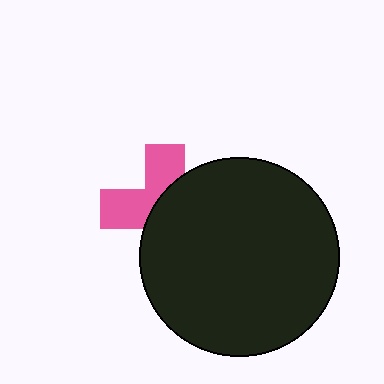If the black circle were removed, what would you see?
You would see the complete pink cross.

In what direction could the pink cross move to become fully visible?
The pink cross could move left. That would shift it out from behind the black circle entirely.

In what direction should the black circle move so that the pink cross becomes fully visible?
The black circle should move right. That is the shortest direction to clear the overlap and leave the pink cross fully visible.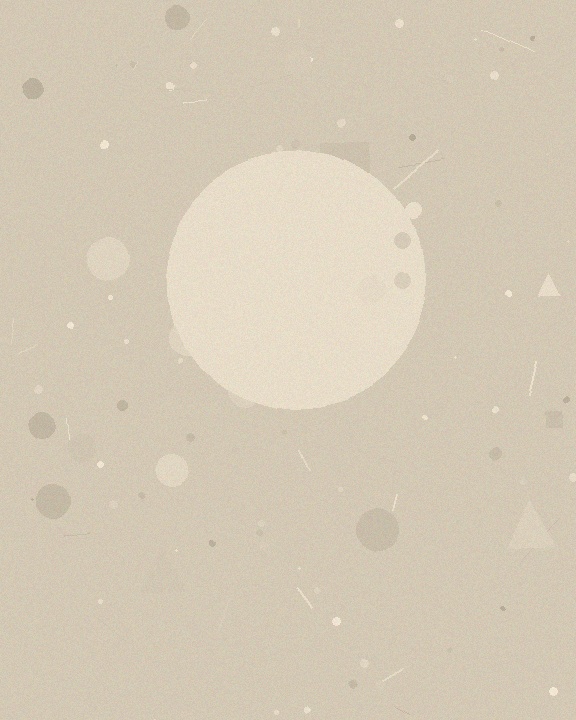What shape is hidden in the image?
A circle is hidden in the image.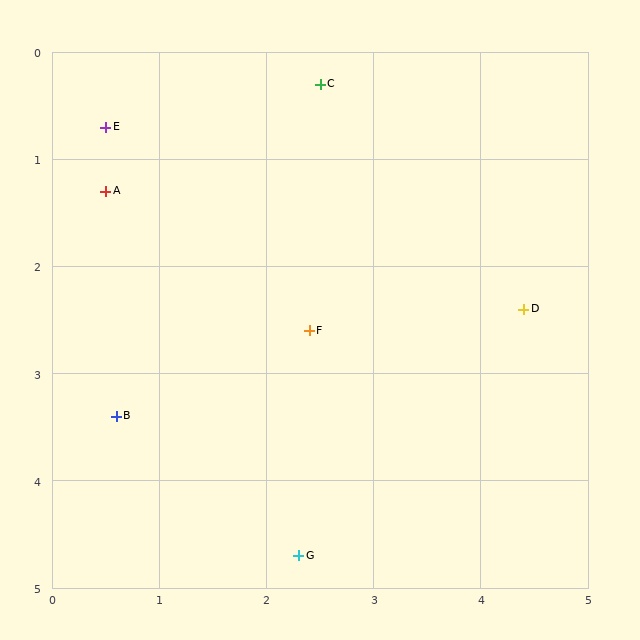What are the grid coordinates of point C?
Point C is at approximately (2.5, 0.3).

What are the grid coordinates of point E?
Point E is at approximately (0.5, 0.7).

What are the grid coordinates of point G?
Point G is at approximately (2.3, 4.7).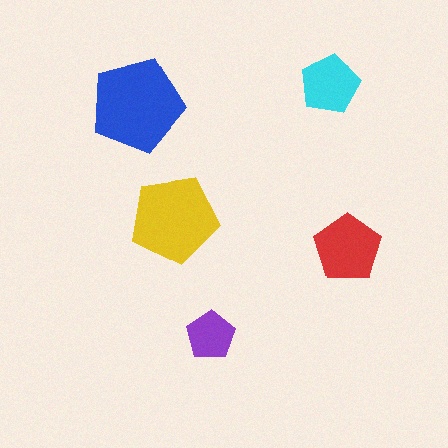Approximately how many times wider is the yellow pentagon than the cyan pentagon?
About 1.5 times wider.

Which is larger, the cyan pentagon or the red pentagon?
The red one.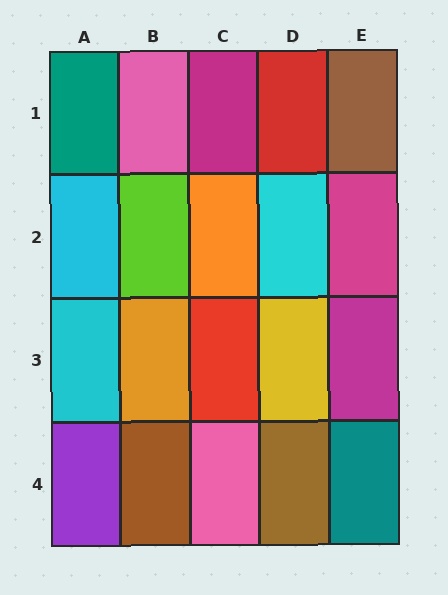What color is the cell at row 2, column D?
Cyan.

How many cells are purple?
1 cell is purple.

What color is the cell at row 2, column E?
Magenta.